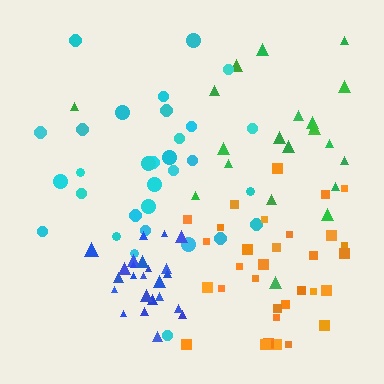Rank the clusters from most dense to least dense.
blue, orange, cyan, green.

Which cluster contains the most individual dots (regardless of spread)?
Orange (33).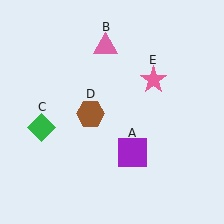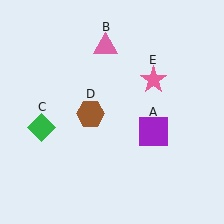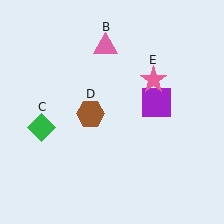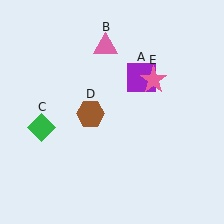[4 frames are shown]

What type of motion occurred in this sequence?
The purple square (object A) rotated counterclockwise around the center of the scene.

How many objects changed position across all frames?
1 object changed position: purple square (object A).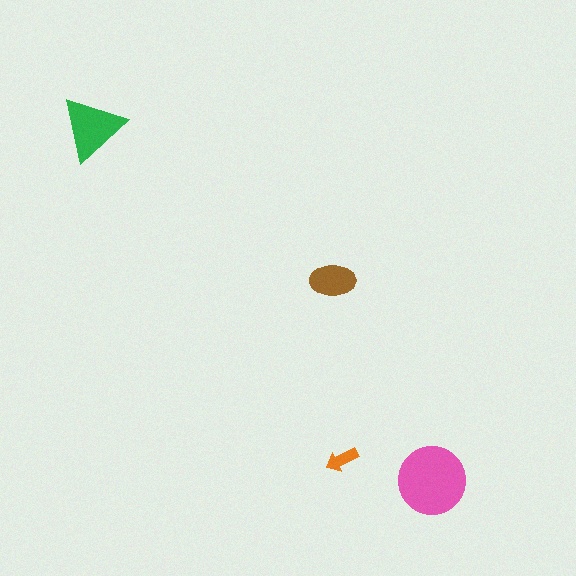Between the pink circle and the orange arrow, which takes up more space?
The pink circle.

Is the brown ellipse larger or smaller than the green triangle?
Smaller.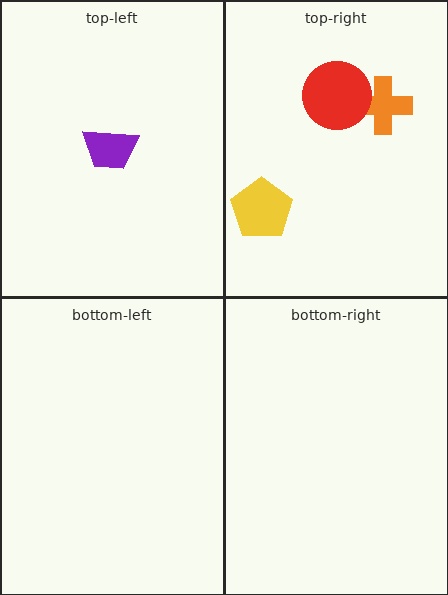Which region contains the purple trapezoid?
The top-left region.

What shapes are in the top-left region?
The purple trapezoid.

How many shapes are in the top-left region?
1.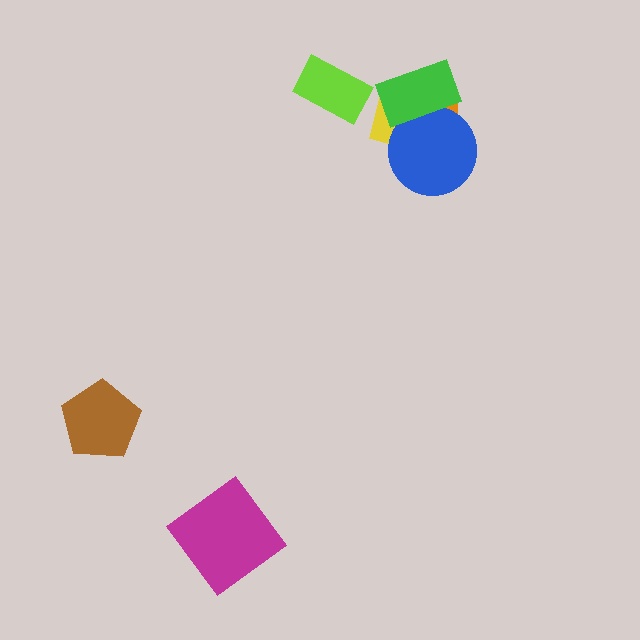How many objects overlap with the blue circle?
3 objects overlap with the blue circle.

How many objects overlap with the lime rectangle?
0 objects overlap with the lime rectangle.